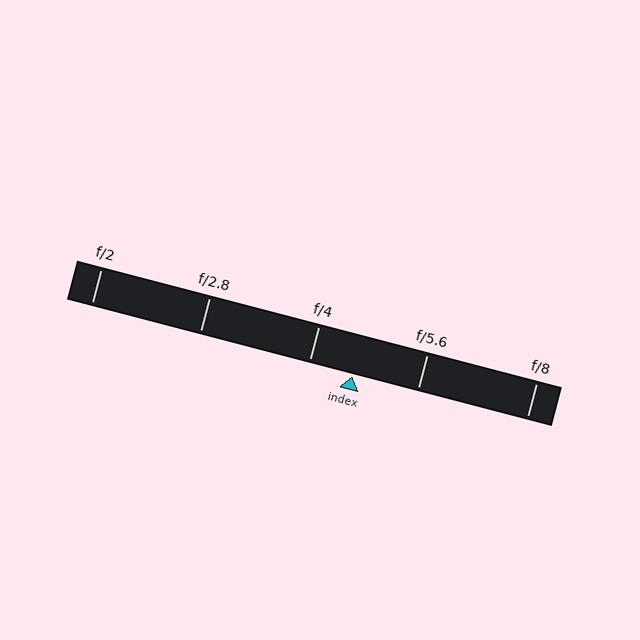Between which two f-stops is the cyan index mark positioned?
The index mark is between f/4 and f/5.6.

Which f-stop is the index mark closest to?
The index mark is closest to f/4.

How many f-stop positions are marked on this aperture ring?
There are 5 f-stop positions marked.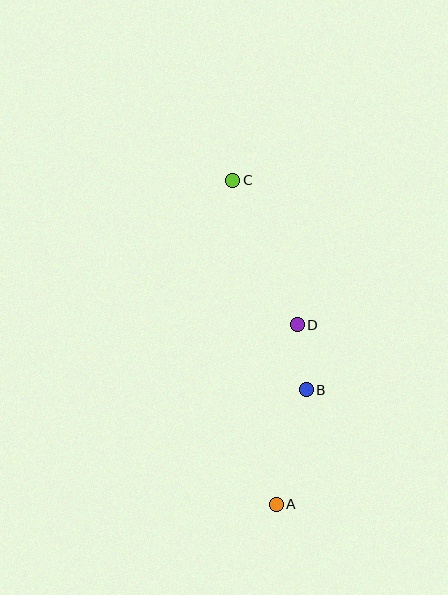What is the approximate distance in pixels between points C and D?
The distance between C and D is approximately 158 pixels.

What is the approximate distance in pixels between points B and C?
The distance between B and C is approximately 222 pixels.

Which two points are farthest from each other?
Points A and C are farthest from each other.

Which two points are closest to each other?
Points B and D are closest to each other.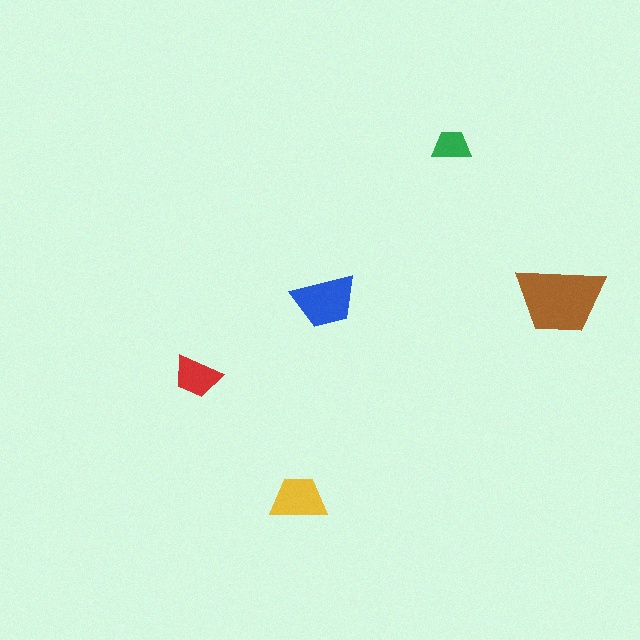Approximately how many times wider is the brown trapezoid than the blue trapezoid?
About 1.5 times wider.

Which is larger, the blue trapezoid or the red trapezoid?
The blue one.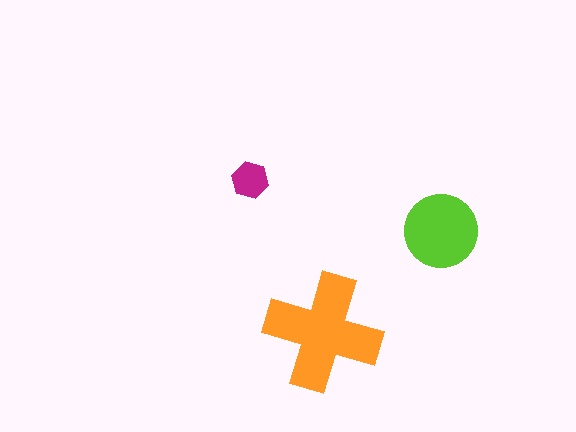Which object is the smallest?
The magenta hexagon.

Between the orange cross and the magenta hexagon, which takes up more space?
The orange cross.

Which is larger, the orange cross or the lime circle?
The orange cross.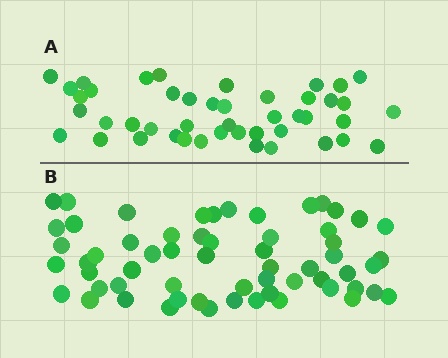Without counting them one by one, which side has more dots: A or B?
Region B (the bottom region) has more dots.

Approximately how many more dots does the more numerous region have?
Region B has approximately 15 more dots than region A.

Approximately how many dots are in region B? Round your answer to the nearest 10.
About 60 dots.